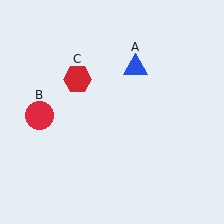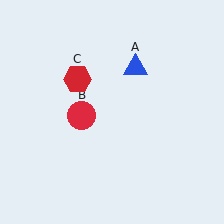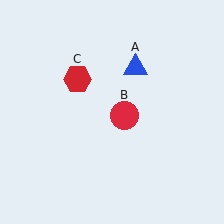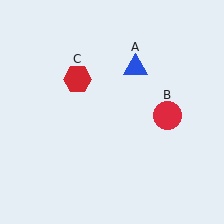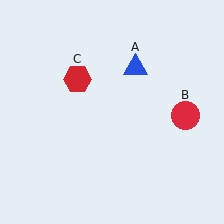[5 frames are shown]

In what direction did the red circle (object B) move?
The red circle (object B) moved right.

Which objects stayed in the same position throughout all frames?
Blue triangle (object A) and red hexagon (object C) remained stationary.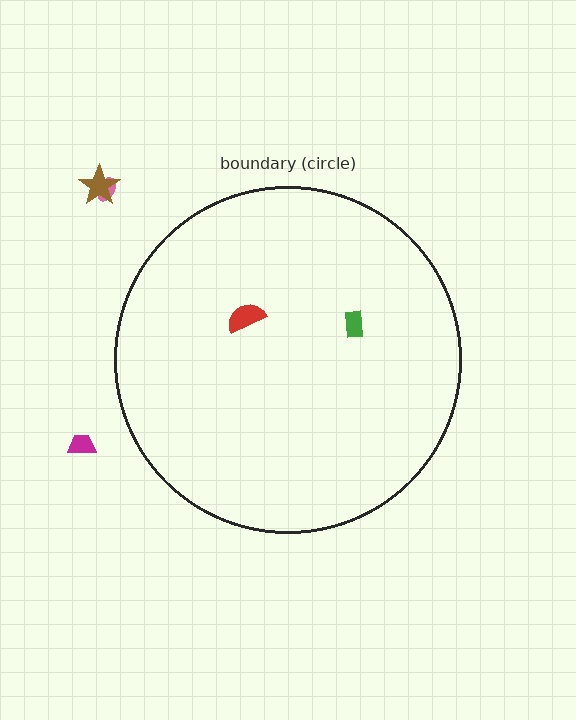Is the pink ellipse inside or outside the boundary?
Outside.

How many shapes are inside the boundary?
2 inside, 3 outside.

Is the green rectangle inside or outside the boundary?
Inside.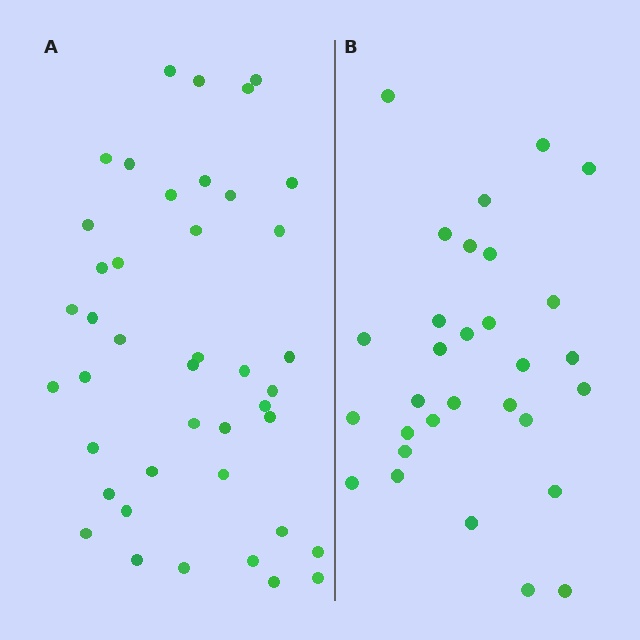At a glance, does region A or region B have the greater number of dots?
Region A (the left region) has more dots.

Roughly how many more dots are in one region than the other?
Region A has roughly 12 or so more dots than region B.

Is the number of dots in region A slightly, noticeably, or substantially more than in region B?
Region A has noticeably more, but not dramatically so. The ratio is roughly 1.4 to 1.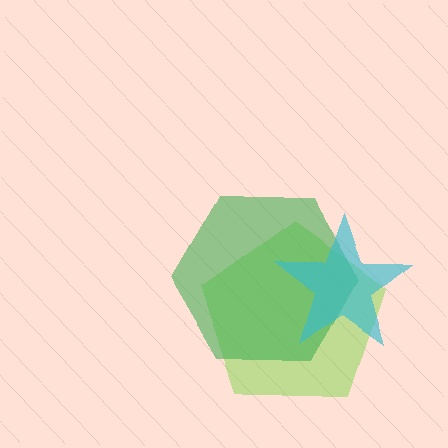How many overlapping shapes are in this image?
There are 3 overlapping shapes in the image.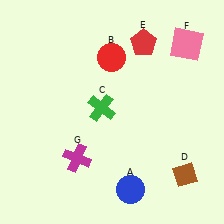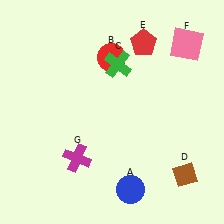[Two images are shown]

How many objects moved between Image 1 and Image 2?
1 object moved between the two images.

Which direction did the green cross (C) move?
The green cross (C) moved up.